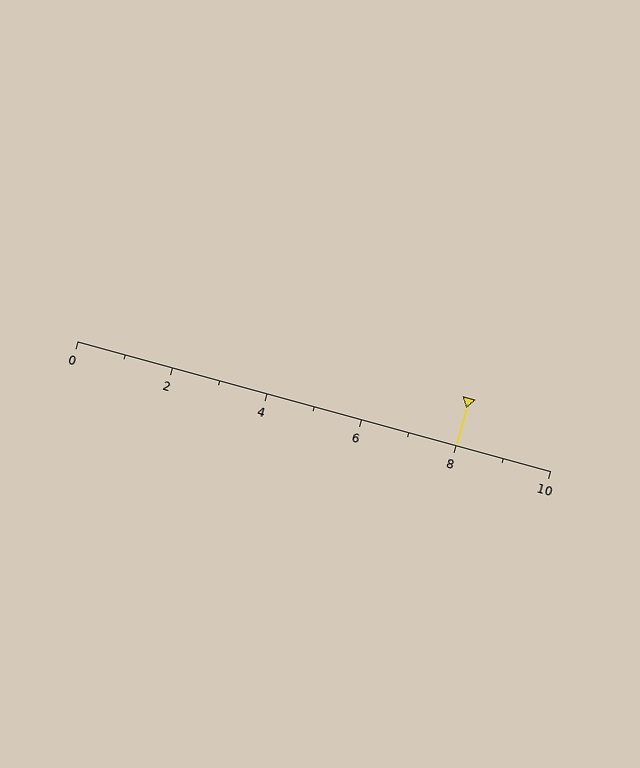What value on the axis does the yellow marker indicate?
The marker indicates approximately 8.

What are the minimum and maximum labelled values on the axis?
The axis runs from 0 to 10.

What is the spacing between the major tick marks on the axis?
The major ticks are spaced 2 apart.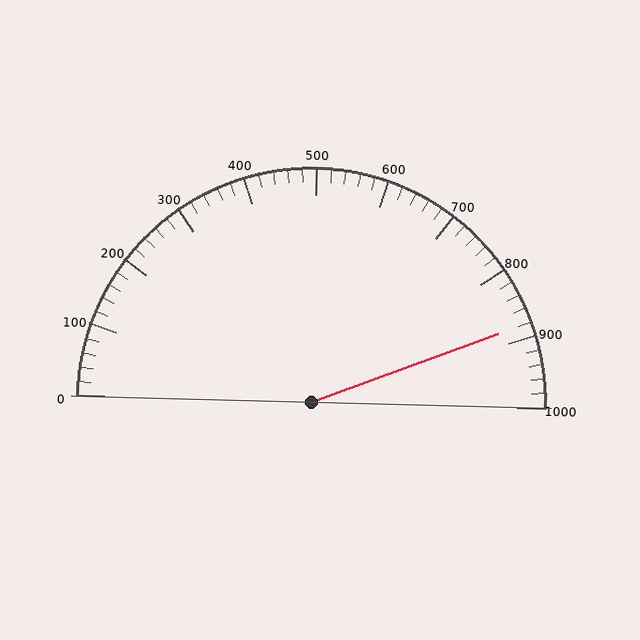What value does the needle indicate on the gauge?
The needle indicates approximately 880.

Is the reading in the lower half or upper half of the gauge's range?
The reading is in the upper half of the range (0 to 1000).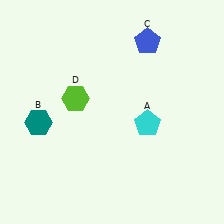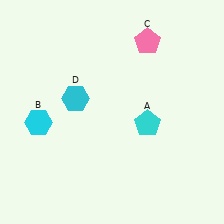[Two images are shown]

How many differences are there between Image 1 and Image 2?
There are 3 differences between the two images.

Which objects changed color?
B changed from teal to cyan. C changed from blue to pink. D changed from lime to cyan.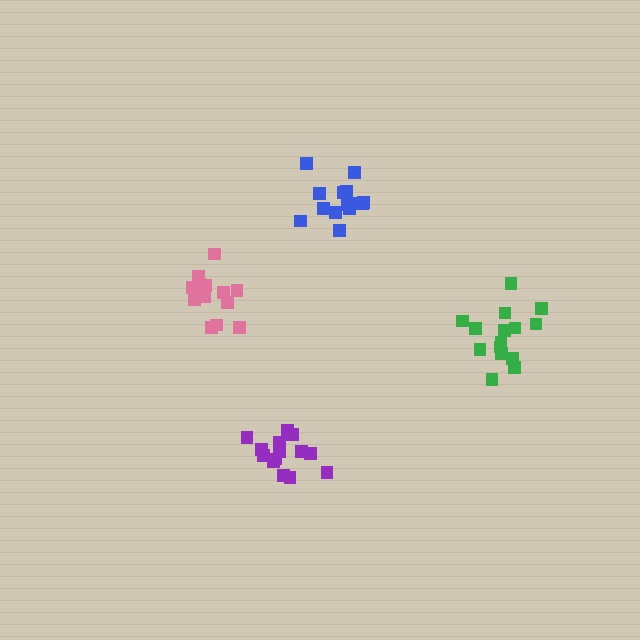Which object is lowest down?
The purple cluster is bottommost.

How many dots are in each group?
Group 1: 14 dots, Group 2: 14 dots, Group 3: 15 dots, Group 4: 14 dots (57 total).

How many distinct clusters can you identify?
There are 4 distinct clusters.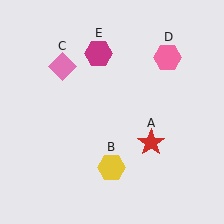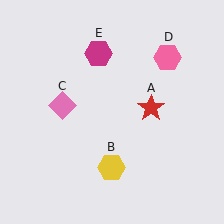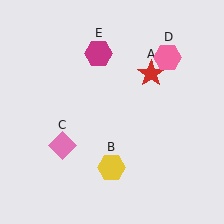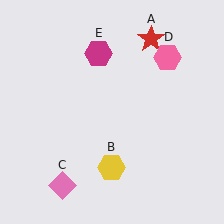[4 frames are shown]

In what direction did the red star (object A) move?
The red star (object A) moved up.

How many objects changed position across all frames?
2 objects changed position: red star (object A), pink diamond (object C).